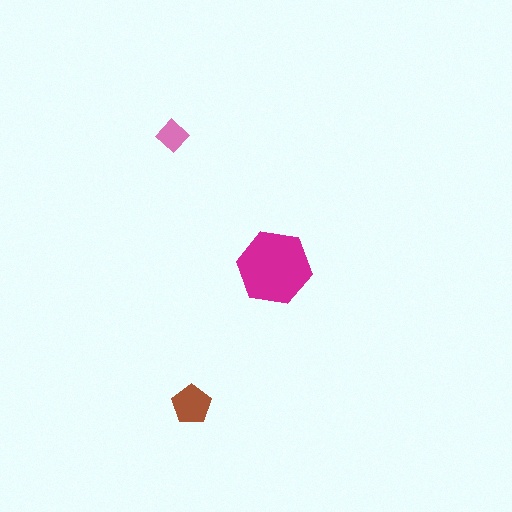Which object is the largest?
The magenta hexagon.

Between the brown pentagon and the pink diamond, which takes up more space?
The brown pentagon.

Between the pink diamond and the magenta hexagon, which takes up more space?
The magenta hexagon.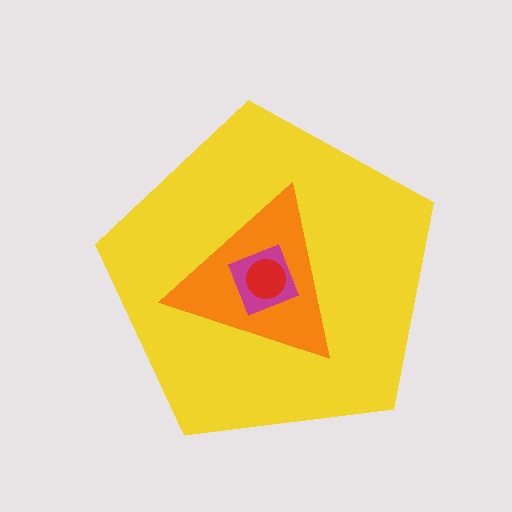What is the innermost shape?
The red circle.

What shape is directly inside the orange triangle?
The magenta square.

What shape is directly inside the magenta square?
The red circle.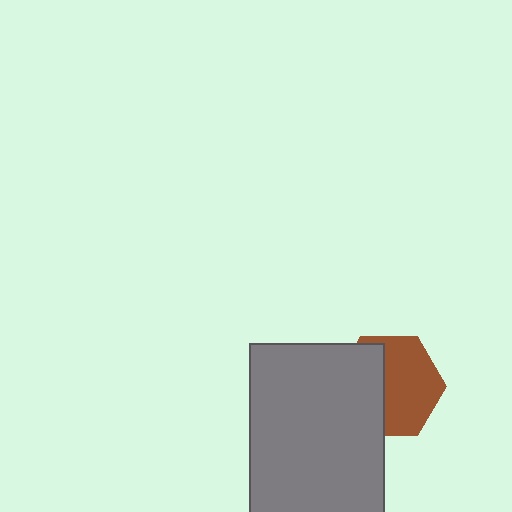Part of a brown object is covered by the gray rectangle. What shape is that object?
It is a hexagon.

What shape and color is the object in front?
The object in front is a gray rectangle.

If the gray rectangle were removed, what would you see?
You would see the complete brown hexagon.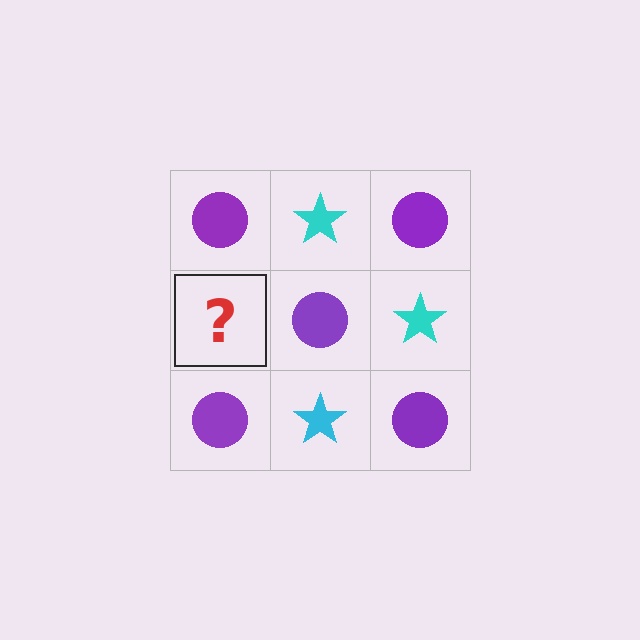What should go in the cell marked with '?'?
The missing cell should contain a cyan star.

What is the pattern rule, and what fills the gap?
The rule is that it alternates purple circle and cyan star in a checkerboard pattern. The gap should be filled with a cyan star.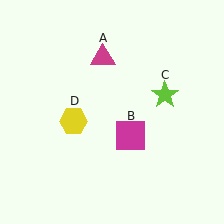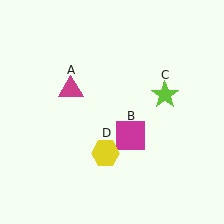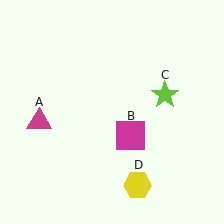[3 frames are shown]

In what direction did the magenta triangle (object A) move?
The magenta triangle (object A) moved down and to the left.